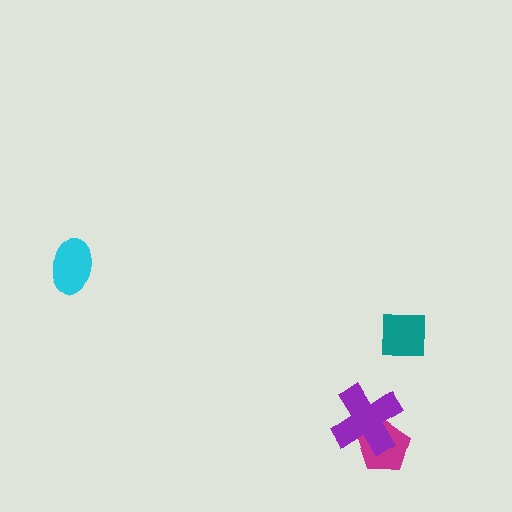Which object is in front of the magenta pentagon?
The purple cross is in front of the magenta pentagon.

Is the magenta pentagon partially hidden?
Yes, it is partially covered by another shape.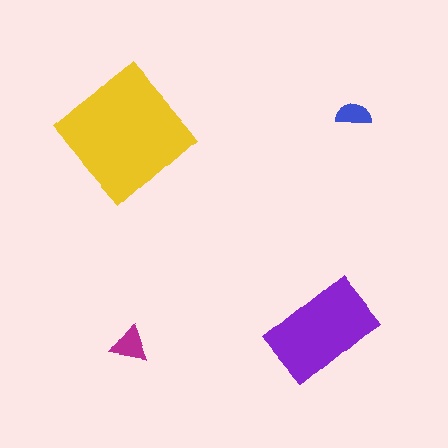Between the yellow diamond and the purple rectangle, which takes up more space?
The yellow diamond.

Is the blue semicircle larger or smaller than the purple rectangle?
Smaller.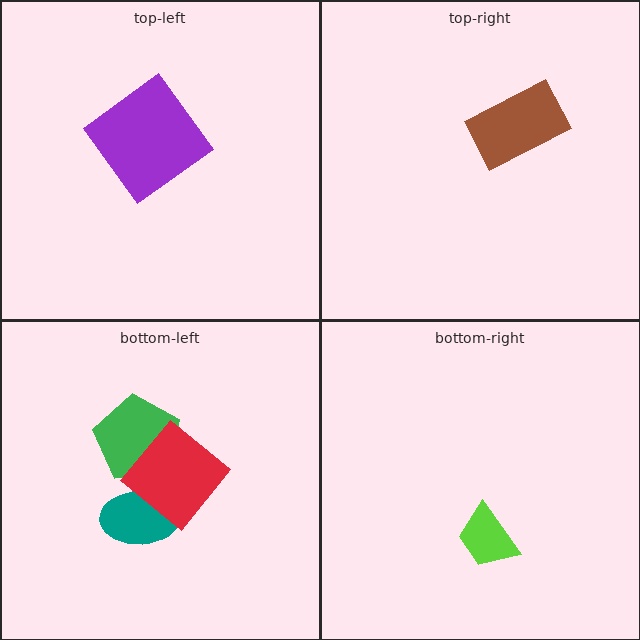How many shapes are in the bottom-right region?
1.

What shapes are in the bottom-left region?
The teal ellipse, the green pentagon, the red diamond.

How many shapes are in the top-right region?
1.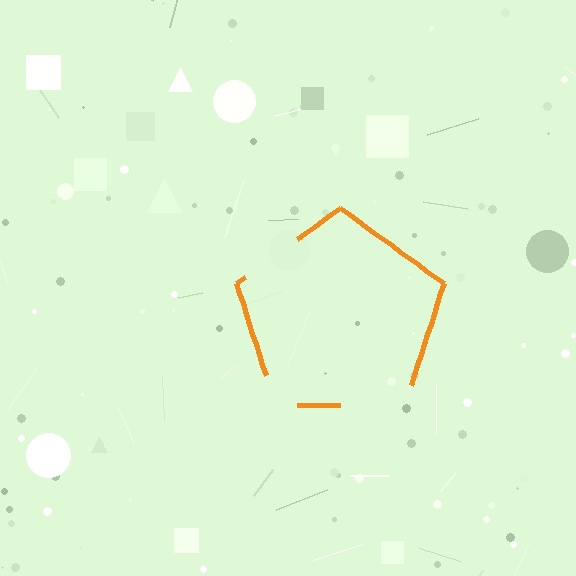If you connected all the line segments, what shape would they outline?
They would outline a pentagon.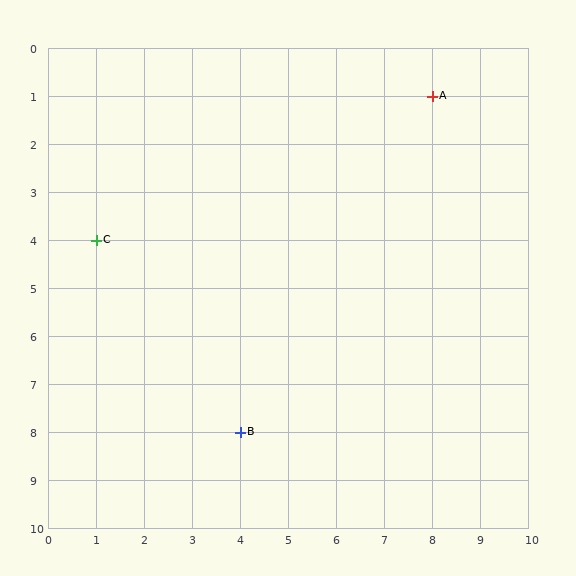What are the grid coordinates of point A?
Point A is at grid coordinates (8, 1).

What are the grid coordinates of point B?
Point B is at grid coordinates (4, 8).